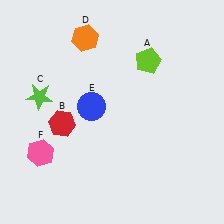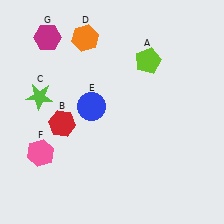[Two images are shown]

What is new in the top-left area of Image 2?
A magenta hexagon (G) was added in the top-left area of Image 2.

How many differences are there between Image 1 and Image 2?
There is 1 difference between the two images.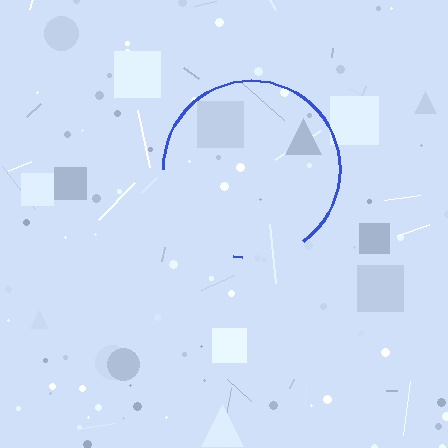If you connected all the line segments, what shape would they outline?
They would outline a circle.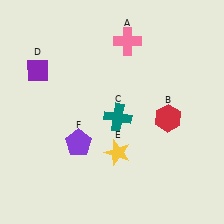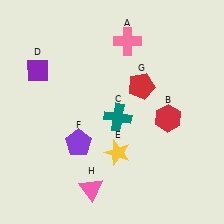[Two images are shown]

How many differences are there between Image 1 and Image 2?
There are 2 differences between the two images.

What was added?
A red pentagon (G), a pink triangle (H) were added in Image 2.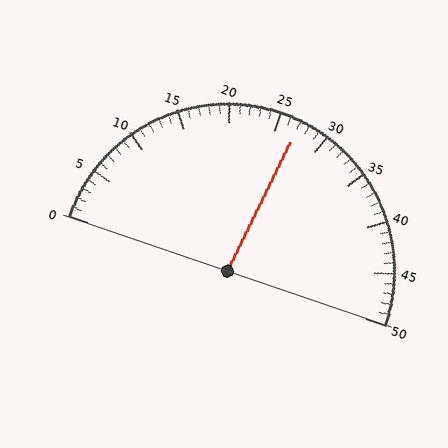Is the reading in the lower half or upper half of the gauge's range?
The reading is in the upper half of the range (0 to 50).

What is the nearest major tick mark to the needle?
The nearest major tick mark is 25.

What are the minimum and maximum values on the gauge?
The gauge ranges from 0 to 50.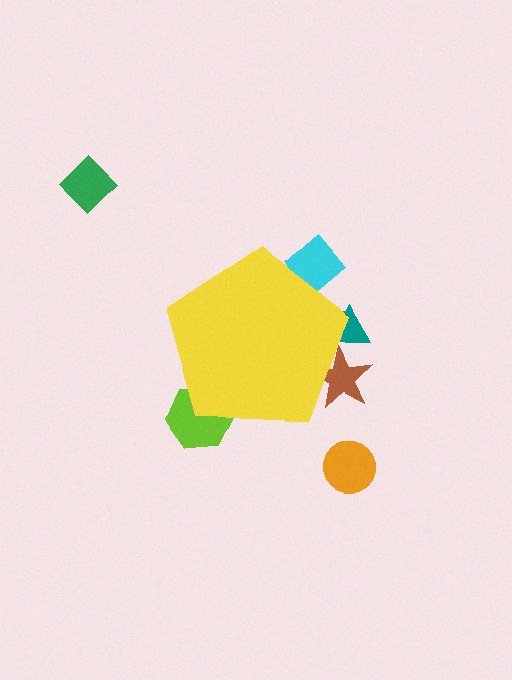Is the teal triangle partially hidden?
Yes, the teal triangle is partially hidden behind the yellow pentagon.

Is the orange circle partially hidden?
No, the orange circle is fully visible.